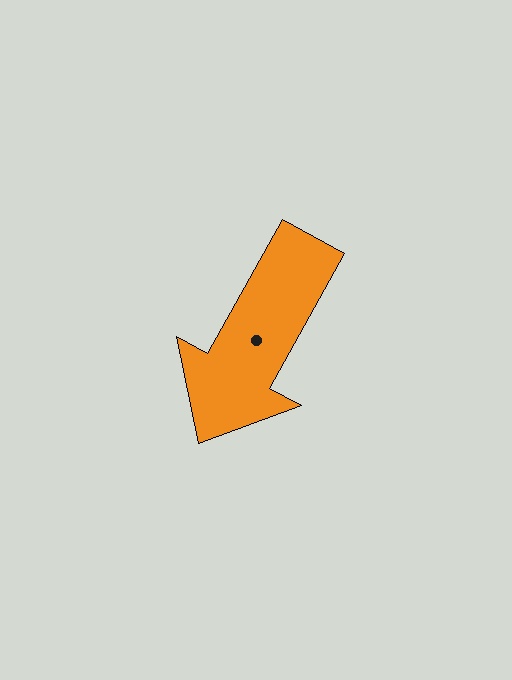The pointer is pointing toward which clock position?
Roughly 7 o'clock.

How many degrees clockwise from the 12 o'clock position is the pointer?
Approximately 209 degrees.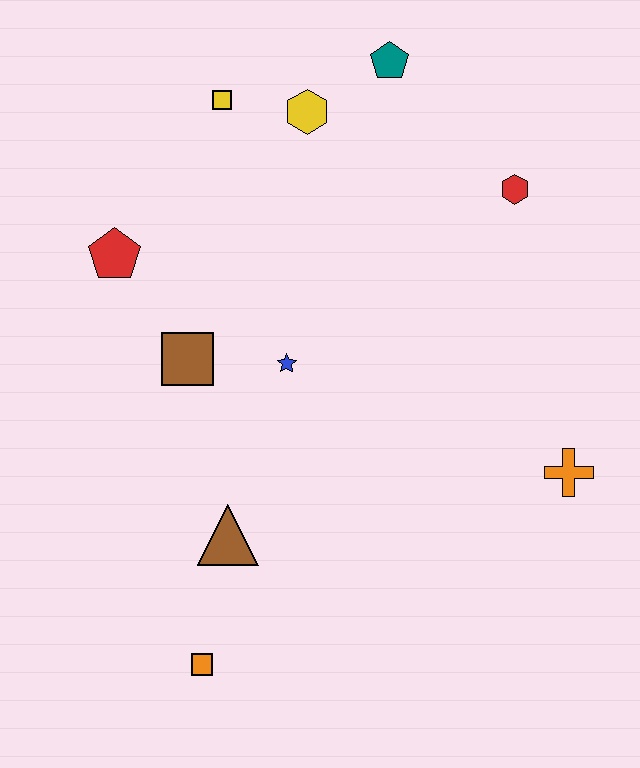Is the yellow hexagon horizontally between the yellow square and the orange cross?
Yes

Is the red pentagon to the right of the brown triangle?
No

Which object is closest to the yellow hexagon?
The yellow square is closest to the yellow hexagon.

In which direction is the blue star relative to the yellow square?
The blue star is below the yellow square.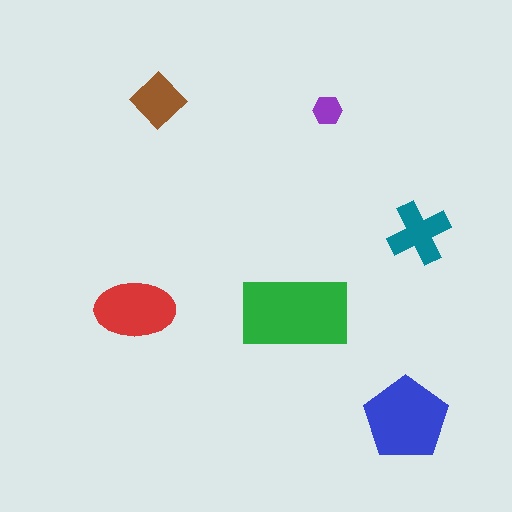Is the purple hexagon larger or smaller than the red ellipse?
Smaller.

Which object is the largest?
The green rectangle.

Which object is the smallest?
The purple hexagon.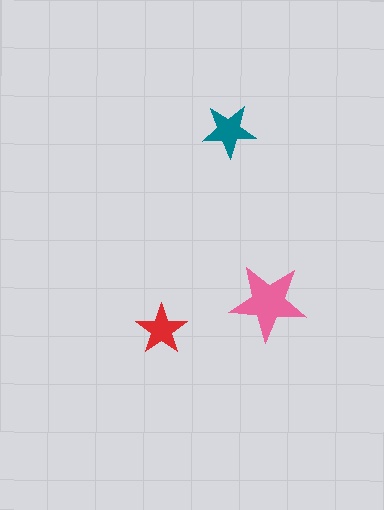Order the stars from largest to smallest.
the pink one, the teal one, the red one.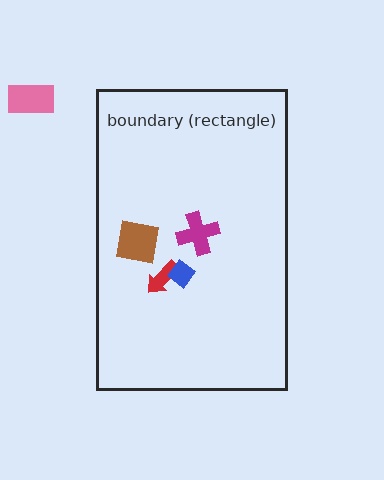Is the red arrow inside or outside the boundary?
Inside.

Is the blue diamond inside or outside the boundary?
Inside.